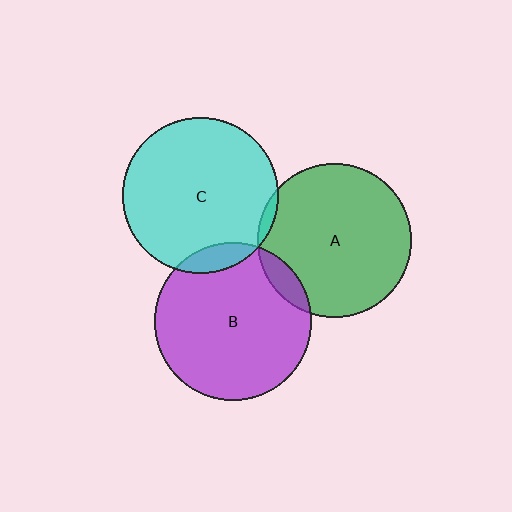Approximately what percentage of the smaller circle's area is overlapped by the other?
Approximately 5%.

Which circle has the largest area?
Circle B (purple).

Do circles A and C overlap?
Yes.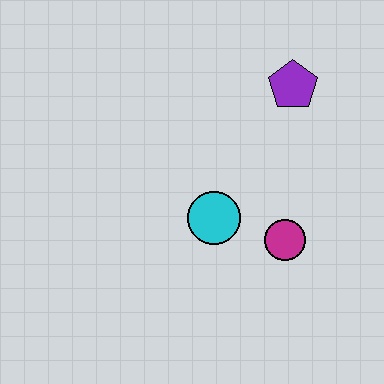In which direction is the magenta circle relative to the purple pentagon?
The magenta circle is below the purple pentagon.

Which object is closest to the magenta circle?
The cyan circle is closest to the magenta circle.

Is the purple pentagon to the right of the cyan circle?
Yes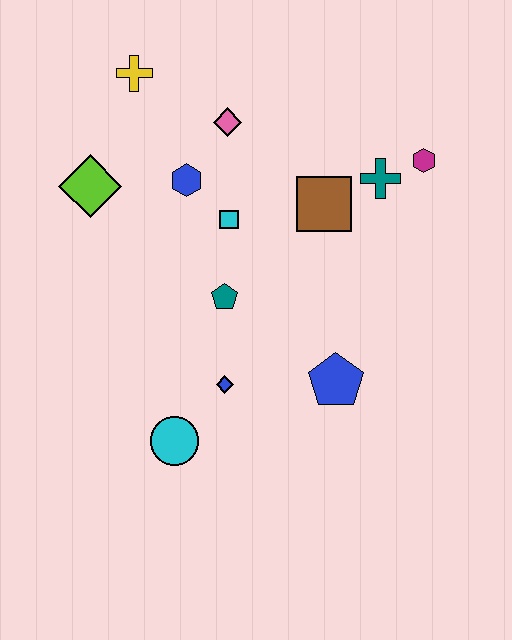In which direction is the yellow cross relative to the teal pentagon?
The yellow cross is above the teal pentagon.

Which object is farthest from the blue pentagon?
The yellow cross is farthest from the blue pentagon.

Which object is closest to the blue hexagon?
The cyan square is closest to the blue hexagon.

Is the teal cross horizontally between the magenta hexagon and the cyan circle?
Yes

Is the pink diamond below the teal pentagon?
No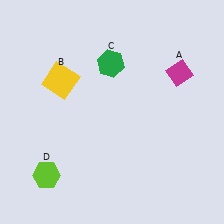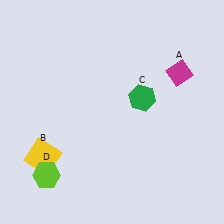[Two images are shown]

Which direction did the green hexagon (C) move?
The green hexagon (C) moved down.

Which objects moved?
The objects that moved are: the yellow square (B), the green hexagon (C).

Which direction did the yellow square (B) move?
The yellow square (B) moved down.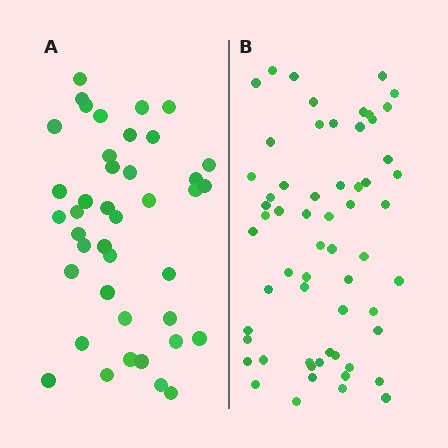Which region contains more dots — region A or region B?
Region B (the right region) has more dots.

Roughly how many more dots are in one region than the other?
Region B has approximately 20 more dots than region A.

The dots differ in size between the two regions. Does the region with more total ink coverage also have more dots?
No. Region A has more total ink coverage because its dots are larger, but region B actually contains more individual dots. Total area can be misleading — the number of items is what matters here.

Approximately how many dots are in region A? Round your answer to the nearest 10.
About 40 dots. (The exact count is 41, which rounds to 40.)